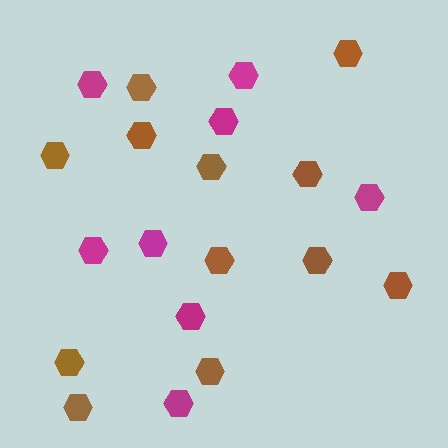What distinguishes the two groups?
There are 2 groups: one group of magenta hexagons (8) and one group of brown hexagons (12).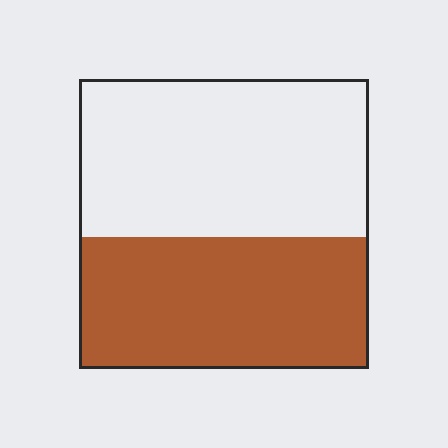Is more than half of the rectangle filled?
No.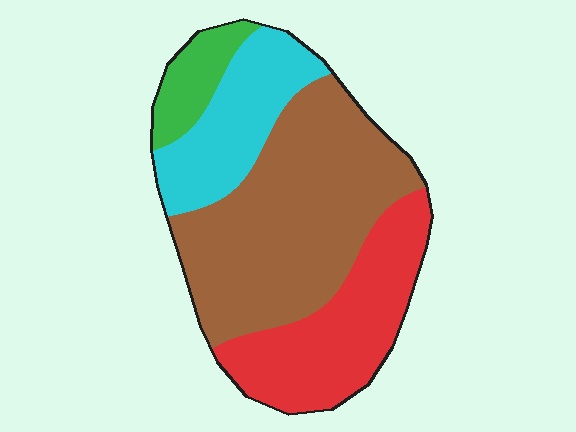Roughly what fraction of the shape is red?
Red takes up about one quarter (1/4) of the shape.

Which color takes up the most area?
Brown, at roughly 45%.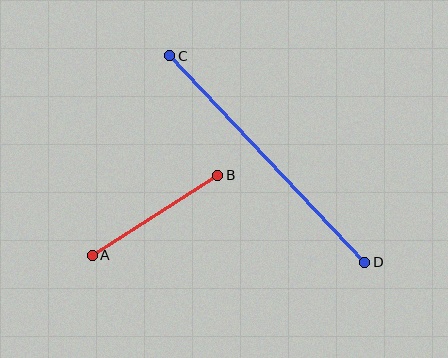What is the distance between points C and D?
The distance is approximately 284 pixels.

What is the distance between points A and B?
The distance is approximately 149 pixels.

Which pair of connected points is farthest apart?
Points C and D are farthest apart.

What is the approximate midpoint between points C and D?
The midpoint is at approximately (267, 159) pixels.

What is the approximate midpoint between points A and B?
The midpoint is at approximately (155, 215) pixels.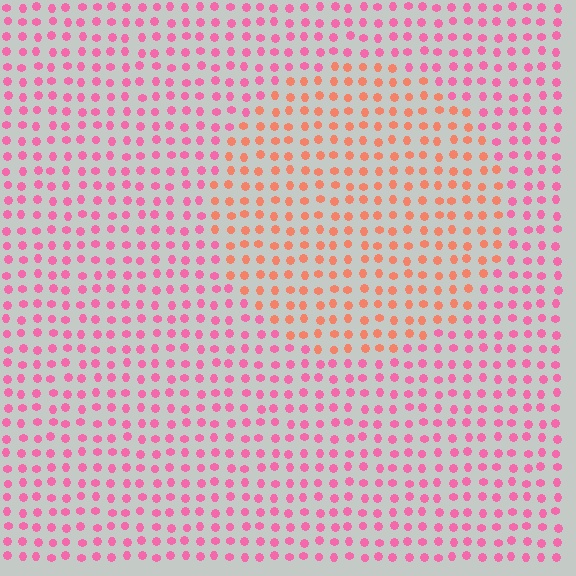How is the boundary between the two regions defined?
The boundary is defined purely by a slight shift in hue (about 39 degrees). Spacing, size, and orientation are identical on both sides.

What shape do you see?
I see a circle.